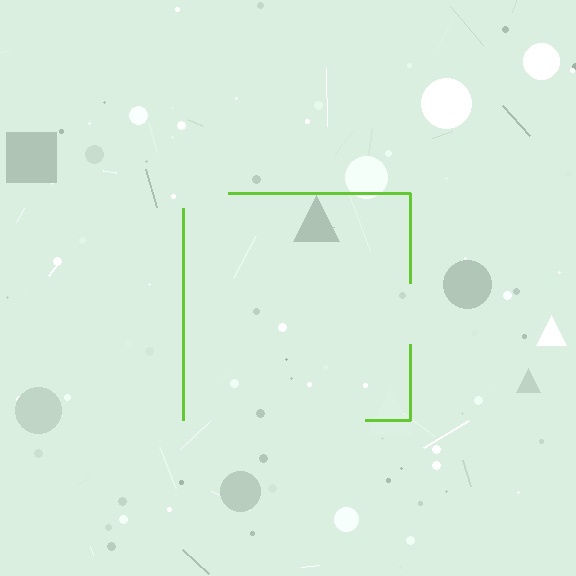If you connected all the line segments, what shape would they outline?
They would outline a square.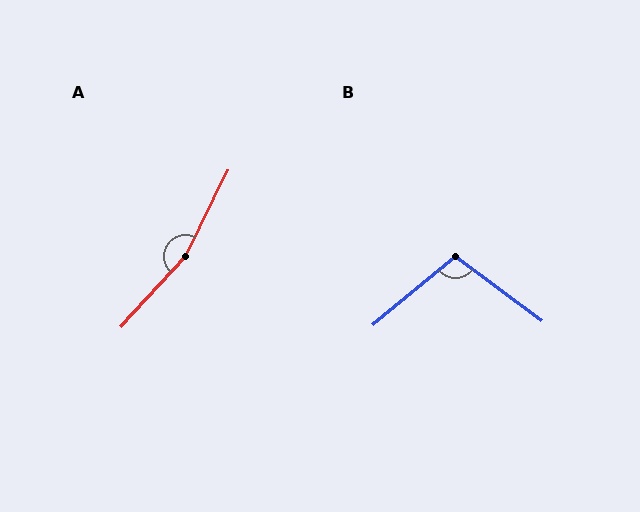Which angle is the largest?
A, at approximately 164 degrees.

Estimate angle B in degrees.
Approximately 103 degrees.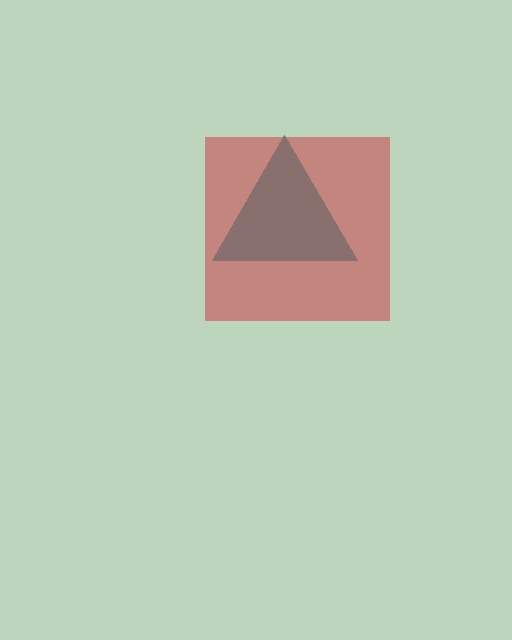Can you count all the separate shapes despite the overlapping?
Yes, there are 2 separate shapes.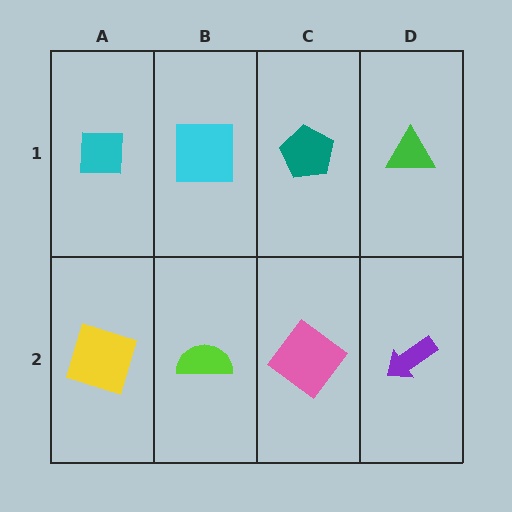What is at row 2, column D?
A purple arrow.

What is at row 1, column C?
A teal pentagon.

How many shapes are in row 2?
4 shapes.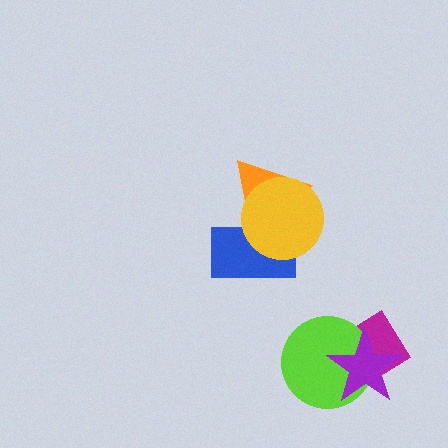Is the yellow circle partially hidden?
No, no other shape covers it.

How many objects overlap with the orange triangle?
2 objects overlap with the orange triangle.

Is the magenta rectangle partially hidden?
Yes, it is partially covered by another shape.